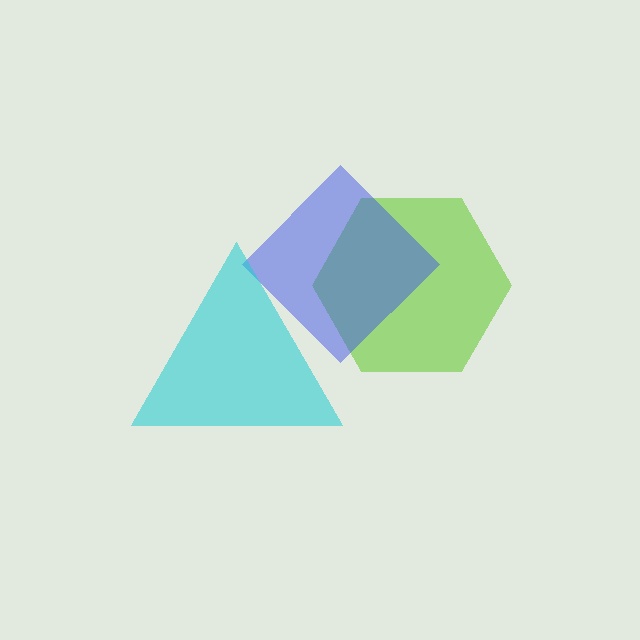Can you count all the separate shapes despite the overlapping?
Yes, there are 3 separate shapes.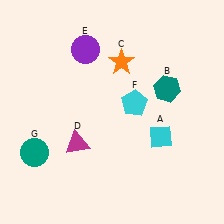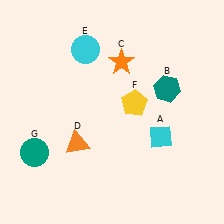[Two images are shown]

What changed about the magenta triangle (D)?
In Image 1, D is magenta. In Image 2, it changed to orange.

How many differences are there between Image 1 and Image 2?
There are 3 differences between the two images.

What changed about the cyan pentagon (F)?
In Image 1, F is cyan. In Image 2, it changed to yellow.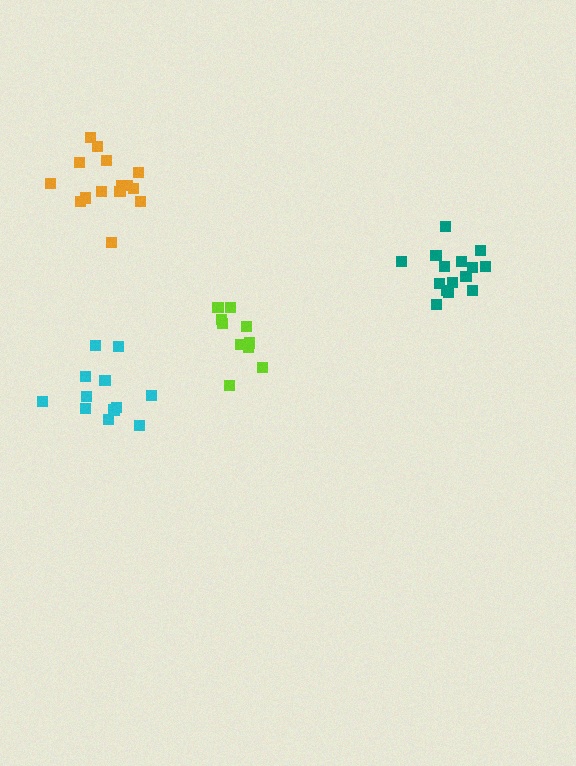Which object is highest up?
The orange cluster is topmost.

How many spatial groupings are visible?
There are 4 spatial groupings.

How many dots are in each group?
Group 1: 15 dots, Group 2: 11 dots, Group 3: 12 dots, Group 4: 15 dots (53 total).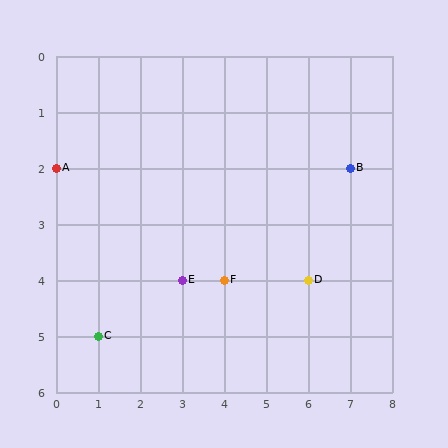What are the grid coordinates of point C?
Point C is at grid coordinates (1, 5).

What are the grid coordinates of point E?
Point E is at grid coordinates (3, 4).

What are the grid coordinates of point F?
Point F is at grid coordinates (4, 4).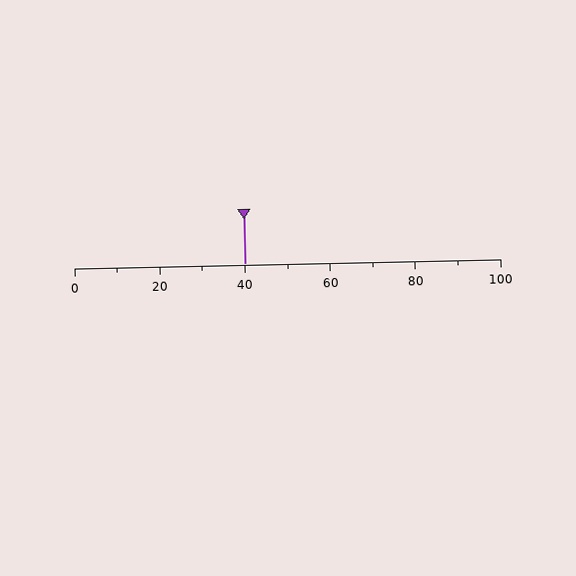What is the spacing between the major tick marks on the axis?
The major ticks are spaced 20 apart.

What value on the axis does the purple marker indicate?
The marker indicates approximately 40.